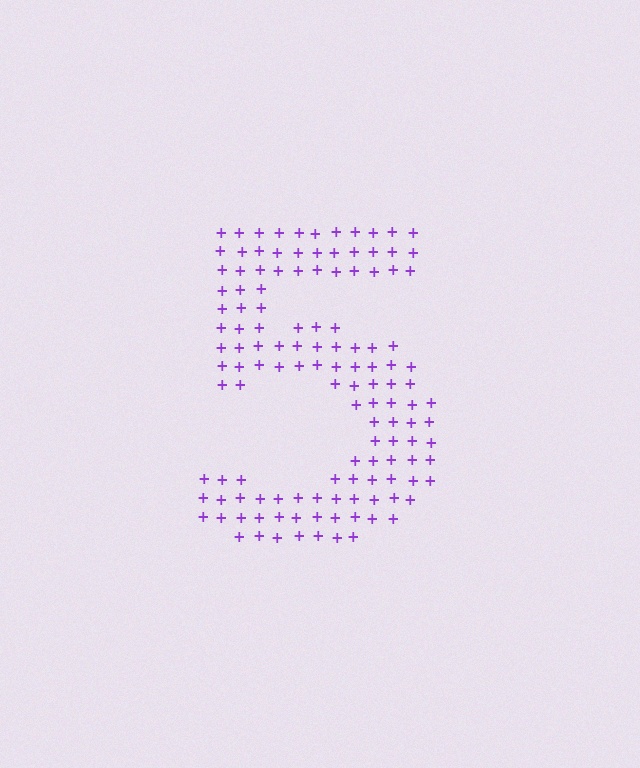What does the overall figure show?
The overall figure shows the digit 5.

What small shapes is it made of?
It is made of small plus signs.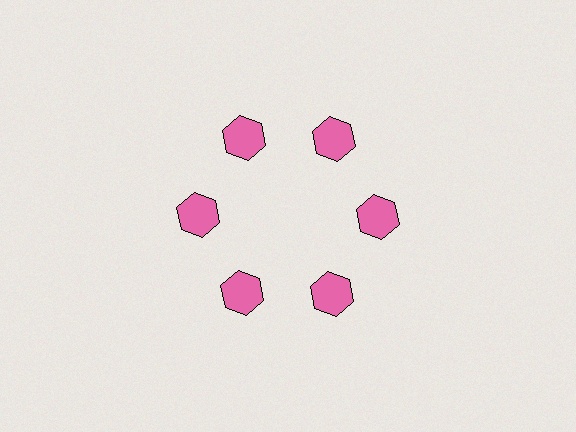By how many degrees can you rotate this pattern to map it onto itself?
The pattern maps onto itself every 60 degrees of rotation.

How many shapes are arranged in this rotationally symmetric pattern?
There are 6 shapes, arranged in 6 groups of 1.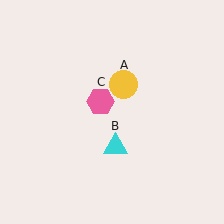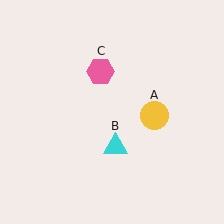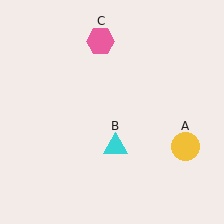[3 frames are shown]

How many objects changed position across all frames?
2 objects changed position: yellow circle (object A), pink hexagon (object C).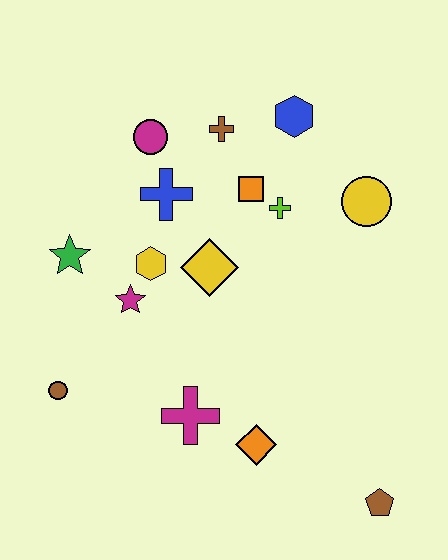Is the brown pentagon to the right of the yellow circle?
Yes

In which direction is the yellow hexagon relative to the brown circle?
The yellow hexagon is above the brown circle.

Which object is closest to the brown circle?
The magenta star is closest to the brown circle.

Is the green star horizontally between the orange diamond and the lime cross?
No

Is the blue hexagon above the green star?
Yes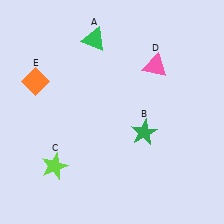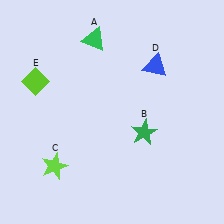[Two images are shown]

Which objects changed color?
D changed from pink to blue. E changed from orange to lime.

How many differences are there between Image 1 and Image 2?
There are 2 differences between the two images.